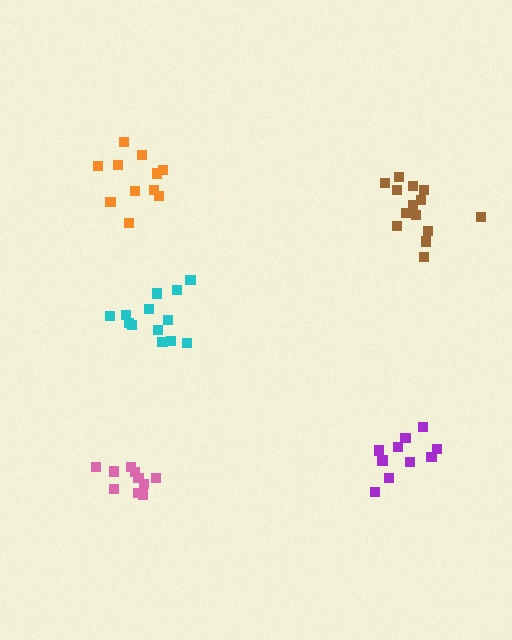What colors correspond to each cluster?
The clusters are colored: orange, brown, cyan, purple, pink.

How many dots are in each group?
Group 1: 11 dots, Group 2: 14 dots, Group 3: 13 dots, Group 4: 10 dots, Group 5: 10 dots (58 total).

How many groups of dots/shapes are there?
There are 5 groups.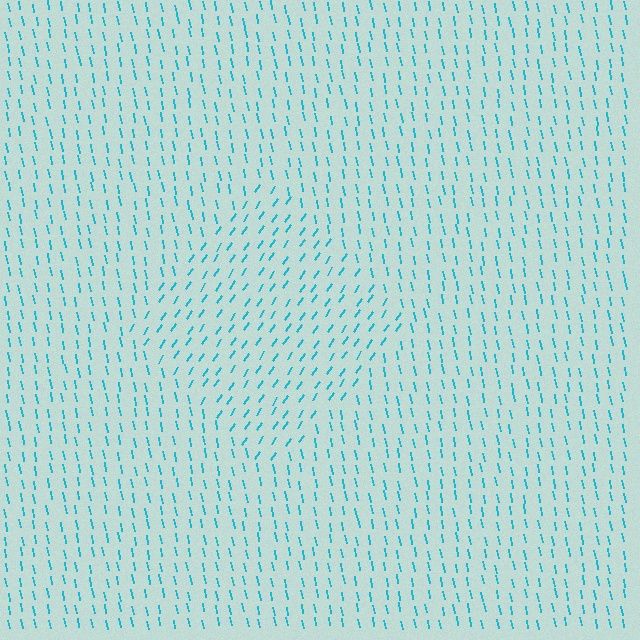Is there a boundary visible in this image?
Yes, there is a texture boundary formed by a change in line orientation.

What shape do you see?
I see a diamond.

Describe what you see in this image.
The image is filled with small cyan line segments. A diamond region in the image has lines oriented differently from the surrounding lines, creating a visible texture boundary.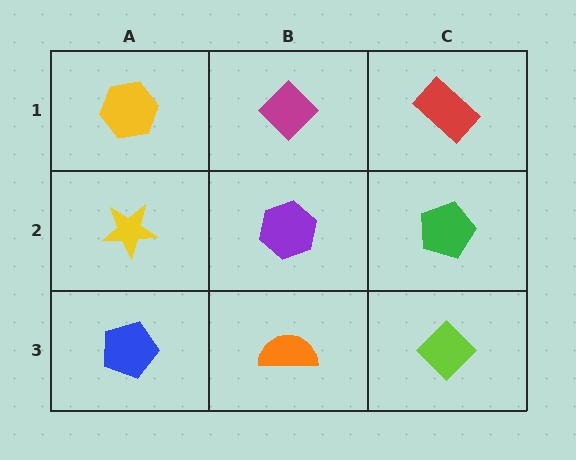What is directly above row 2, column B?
A magenta diamond.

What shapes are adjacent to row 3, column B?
A purple hexagon (row 2, column B), a blue pentagon (row 3, column A), a lime diamond (row 3, column C).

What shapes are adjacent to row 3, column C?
A green pentagon (row 2, column C), an orange semicircle (row 3, column B).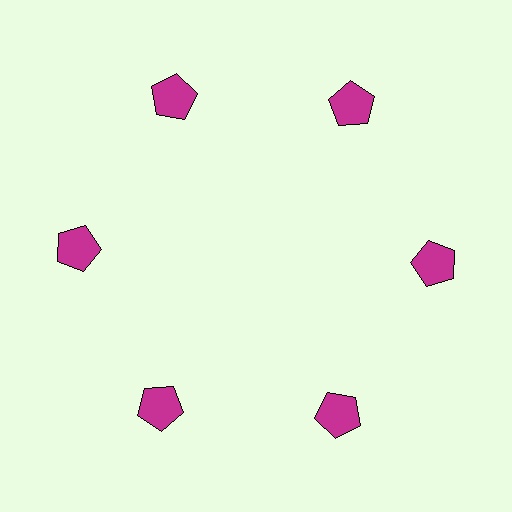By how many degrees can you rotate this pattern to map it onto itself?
The pattern maps onto itself every 60 degrees of rotation.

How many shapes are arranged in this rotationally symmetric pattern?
There are 6 shapes, arranged in 6 groups of 1.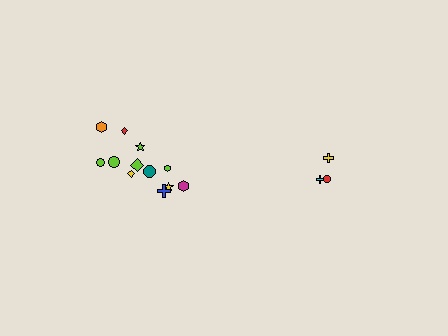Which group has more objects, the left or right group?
The left group.